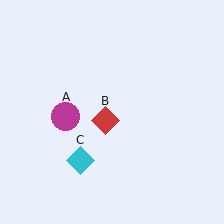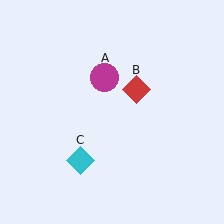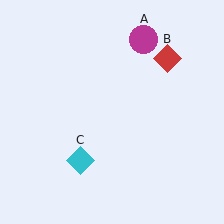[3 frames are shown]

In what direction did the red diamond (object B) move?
The red diamond (object B) moved up and to the right.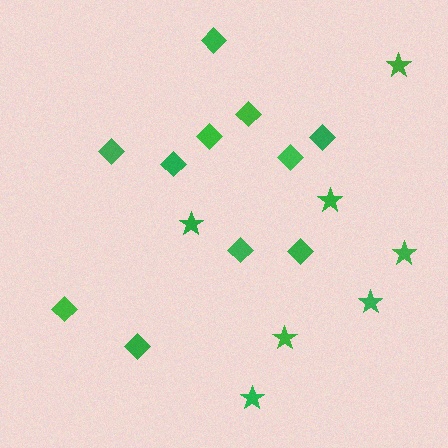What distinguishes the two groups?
There are 2 groups: one group of diamonds (11) and one group of stars (7).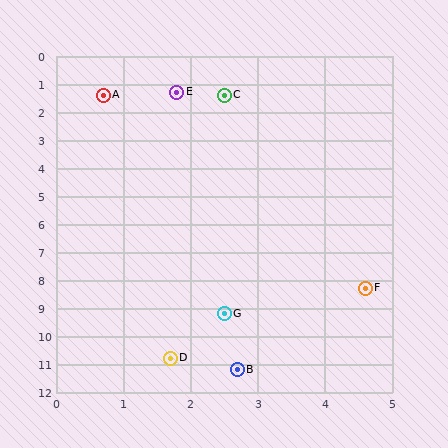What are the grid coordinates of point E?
Point E is at approximately (1.8, 1.3).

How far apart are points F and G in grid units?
Points F and G are about 2.3 grid units apart.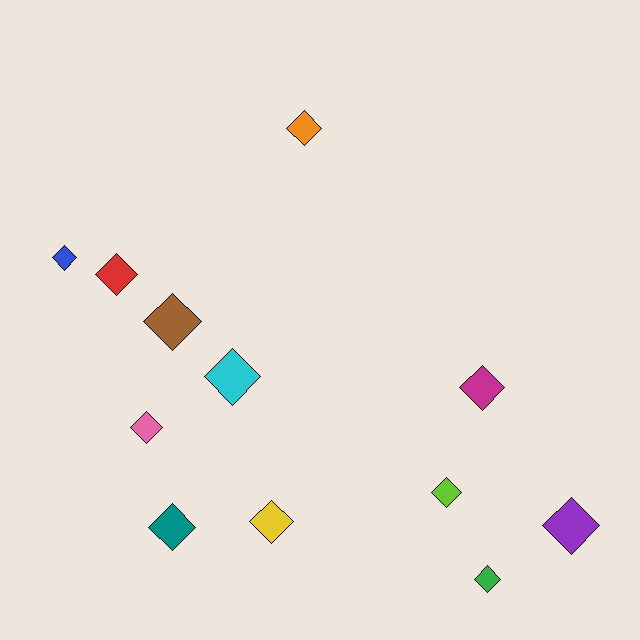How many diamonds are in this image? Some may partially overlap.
There are 12 diamonds.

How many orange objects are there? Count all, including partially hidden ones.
There is 1 orange object.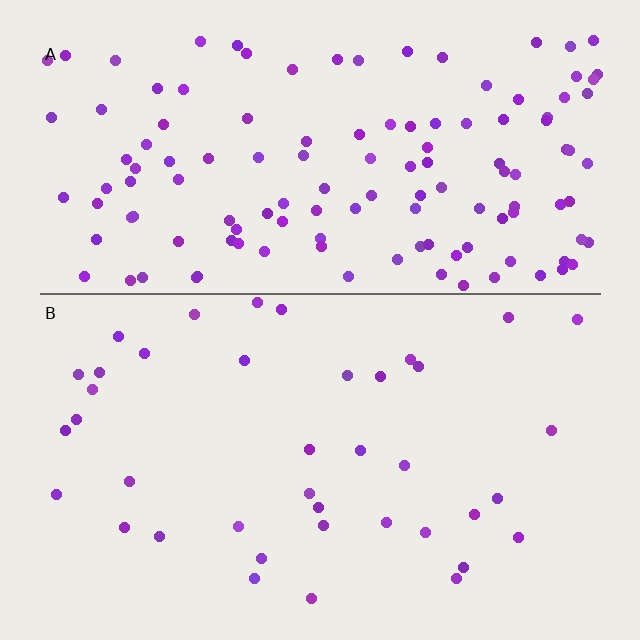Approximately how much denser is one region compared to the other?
Approximately 3.3× — region A over region B.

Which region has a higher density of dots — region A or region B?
A (the top).